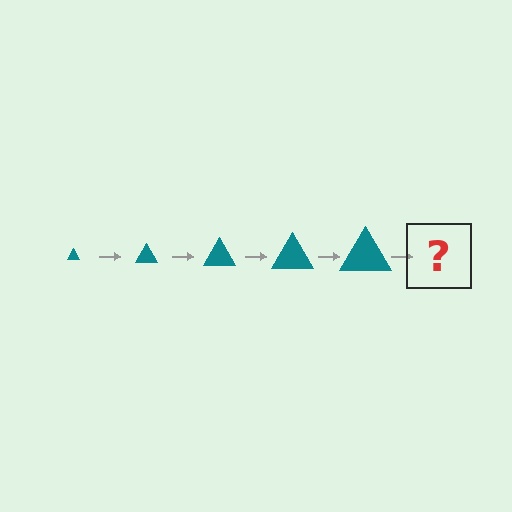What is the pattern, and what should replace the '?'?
The pattern is that the triangle gets progressively larger each step. The '?' should be a teal triangle, larger than the previous one.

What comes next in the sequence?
The next element should be a teal triangle, larger than the previous one.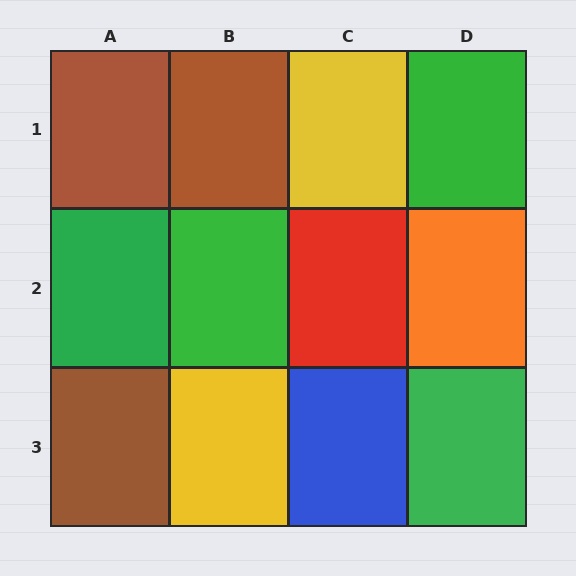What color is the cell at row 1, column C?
Yellow.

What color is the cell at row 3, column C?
Blue.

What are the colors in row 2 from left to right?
Green, green, red, orange.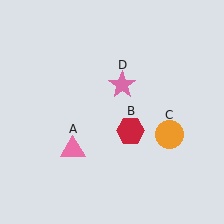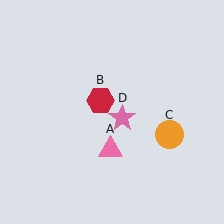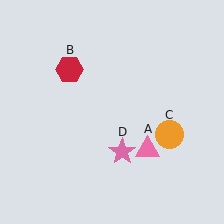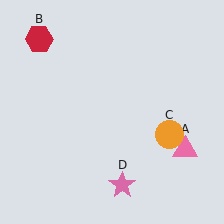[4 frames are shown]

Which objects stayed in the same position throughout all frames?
Orange circle (object C) remained stationary.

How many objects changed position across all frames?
3 objects changed position: pink triangle (object A), red hexagon (object B), pink star (object D).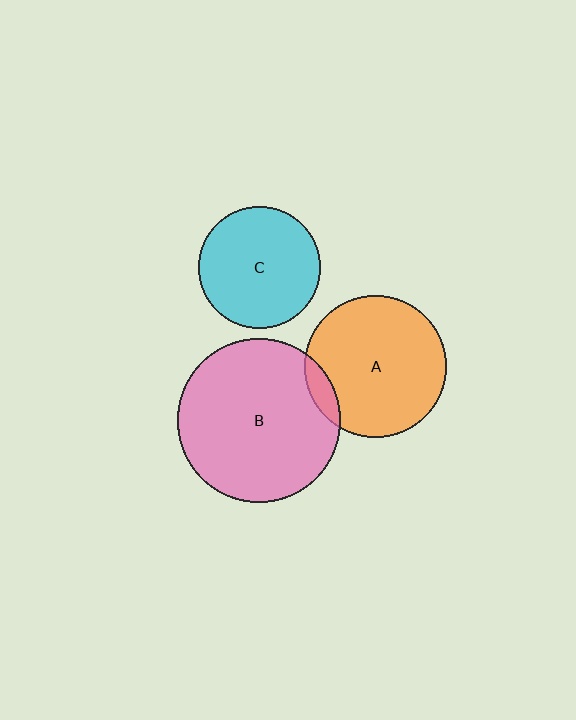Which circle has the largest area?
Circle B (pink).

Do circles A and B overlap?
Yes.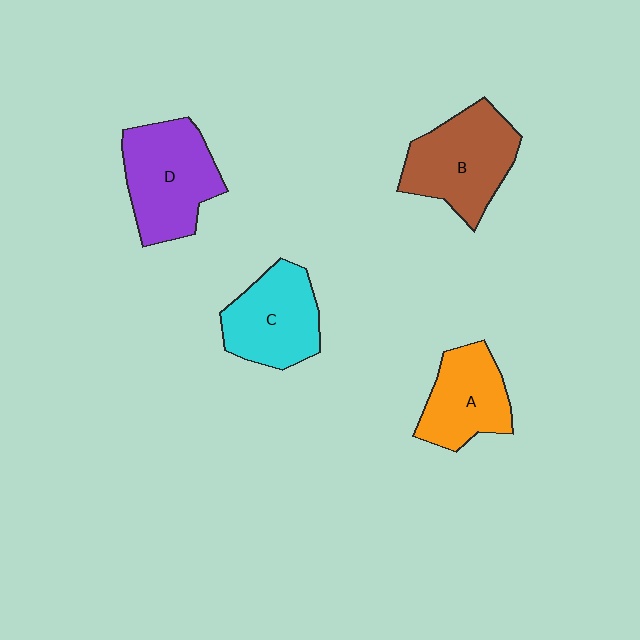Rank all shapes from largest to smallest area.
From largest to smallest: D (purple), B (brown), C (cyan), A (orange).